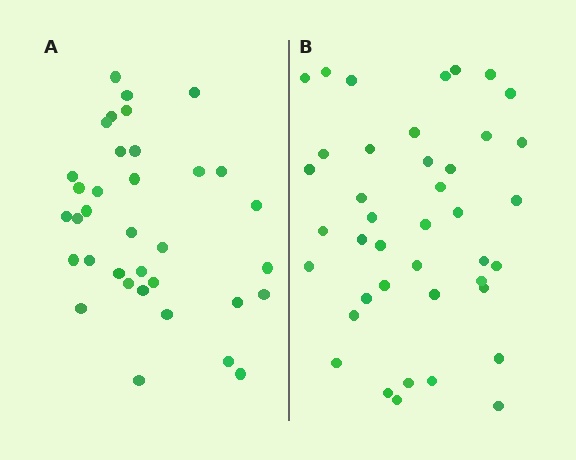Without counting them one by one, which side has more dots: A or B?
Region B (the right region) has more dots.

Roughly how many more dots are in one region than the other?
Region B has about 6 more dots than region A.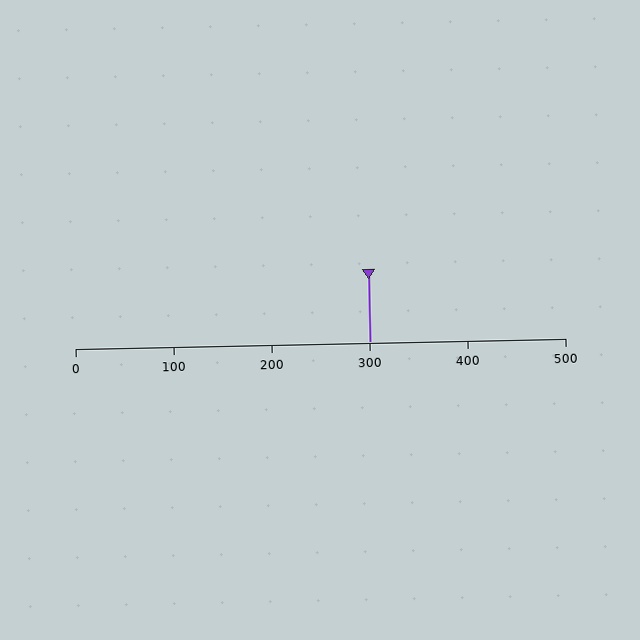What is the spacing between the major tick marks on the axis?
The major ticks are spaced 100 apart.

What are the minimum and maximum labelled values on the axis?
The axis runs from 0 to 500.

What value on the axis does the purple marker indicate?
The marker indicates approximately 300.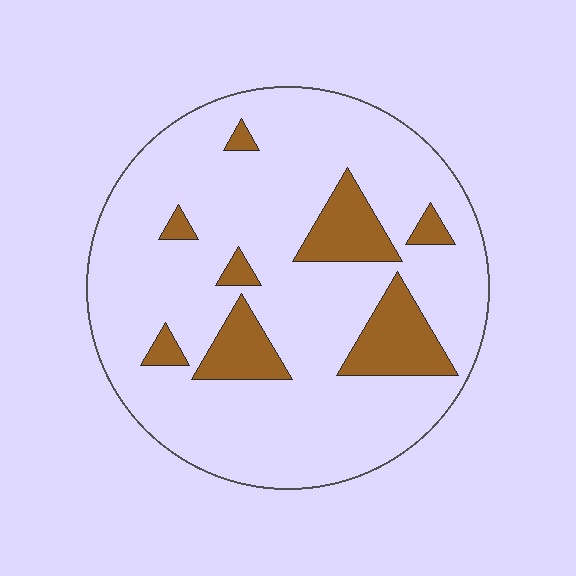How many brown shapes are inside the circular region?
8.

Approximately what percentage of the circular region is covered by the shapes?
Approximately 15%.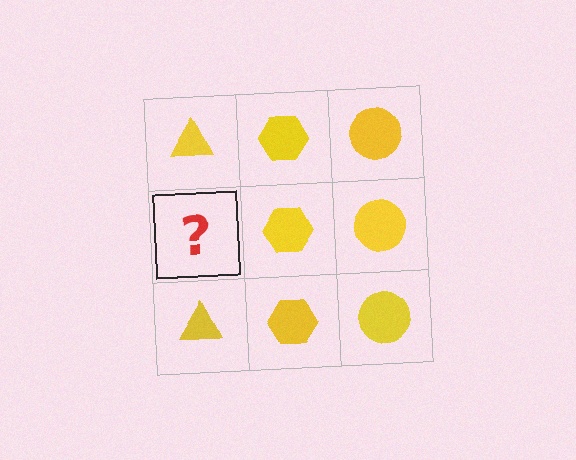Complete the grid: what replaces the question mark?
The question mark should be replaced with a yellow triangle.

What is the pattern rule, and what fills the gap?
The rule is that each column has a consistent shape. The gap should be filled with a yellow triangle.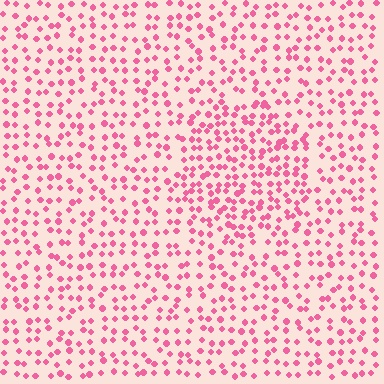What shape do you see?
I see a circle.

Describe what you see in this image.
The image contains small pink elements arranged at two different densities. A circle-shaped region is visible where the elements are more densely packed than the surrounding area.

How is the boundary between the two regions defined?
The boundary is defined by a change in element density (approximately 1.6x ratio). All elements are the same color, size, and shape.